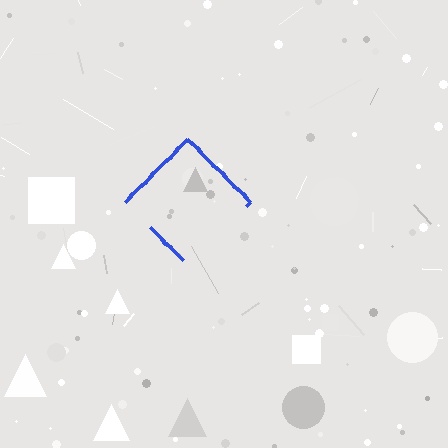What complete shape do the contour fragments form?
The contour fragments form a diamond.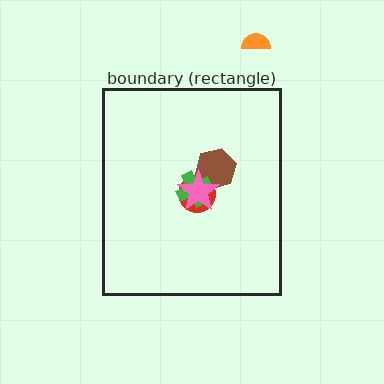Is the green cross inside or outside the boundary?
Inside.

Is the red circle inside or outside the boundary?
Inside.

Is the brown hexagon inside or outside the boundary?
Inside.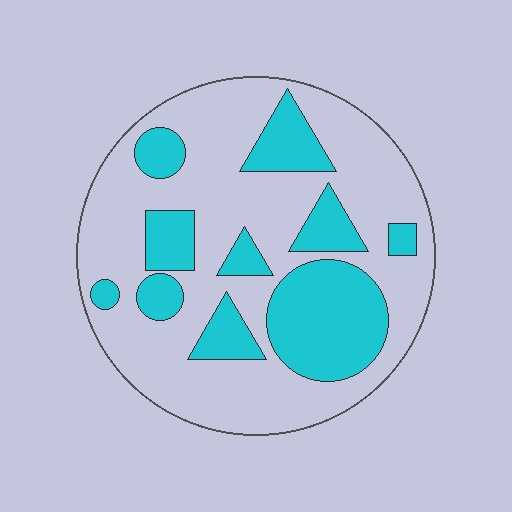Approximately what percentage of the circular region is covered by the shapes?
Approximately 30%.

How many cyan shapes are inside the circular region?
10.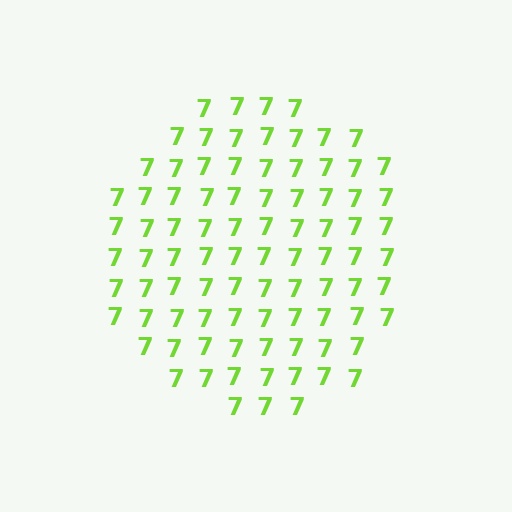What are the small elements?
The small elements are digit 7's.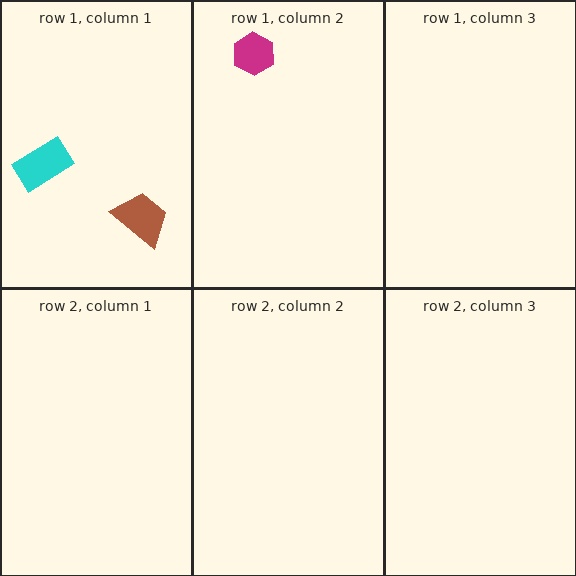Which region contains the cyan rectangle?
The row 1, column 1 region.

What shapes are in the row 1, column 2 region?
The magenta hexagon.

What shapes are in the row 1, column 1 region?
The brown trapezoid, the cyan rectangle.